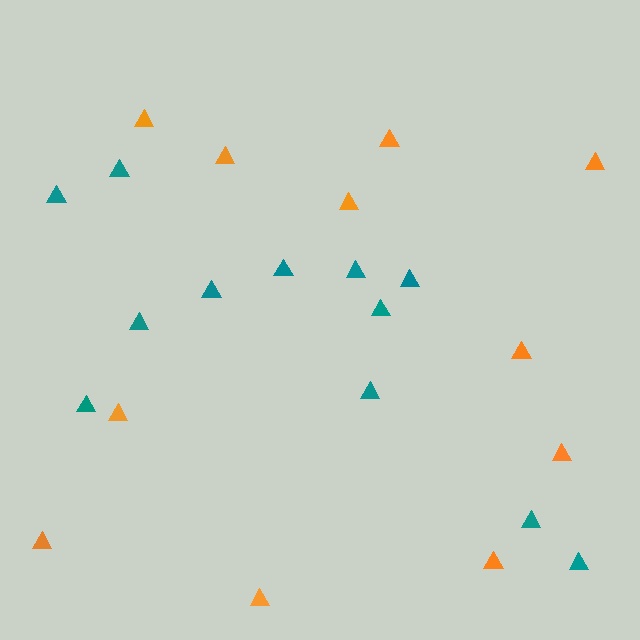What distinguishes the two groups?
There are 2 groups: one group of orange triangles (11) and one group of teal triangles (12).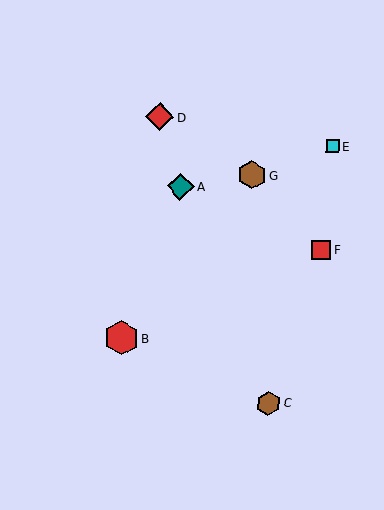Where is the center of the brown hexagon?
The center of the brown hexagon is at (252, 175).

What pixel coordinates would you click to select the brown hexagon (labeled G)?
Click at (252, 175) to select the brown hexagon G.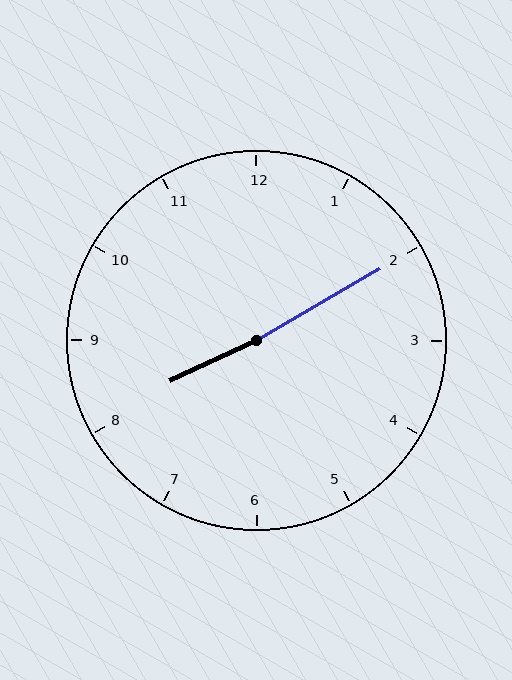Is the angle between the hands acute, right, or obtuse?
It is obtuse.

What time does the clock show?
8:10.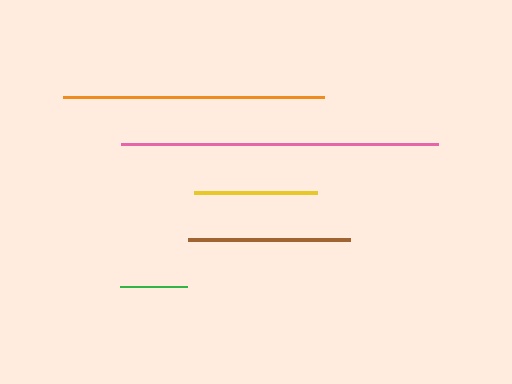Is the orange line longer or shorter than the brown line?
The orange line is longer than the brown line.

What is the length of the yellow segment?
The yellow segment is approximately 123 pixels long.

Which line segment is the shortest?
The green line is the shortest at approximately 66 pixels.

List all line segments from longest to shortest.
From longest to shortest: pink, orange, brown, yellow, green.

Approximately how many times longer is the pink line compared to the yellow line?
The pink line is approximately 2.6 times the length of the yellow line.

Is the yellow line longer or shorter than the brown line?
The brown line is longer than the yellow line.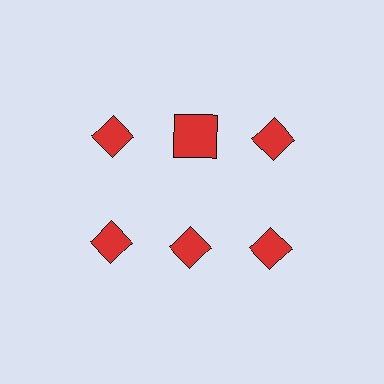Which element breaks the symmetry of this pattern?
The red square in the top row, second from left column breaks the symmetry. All other shapes are red diamonds.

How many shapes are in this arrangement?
There are 6 shapes arranged in a grid pattern.